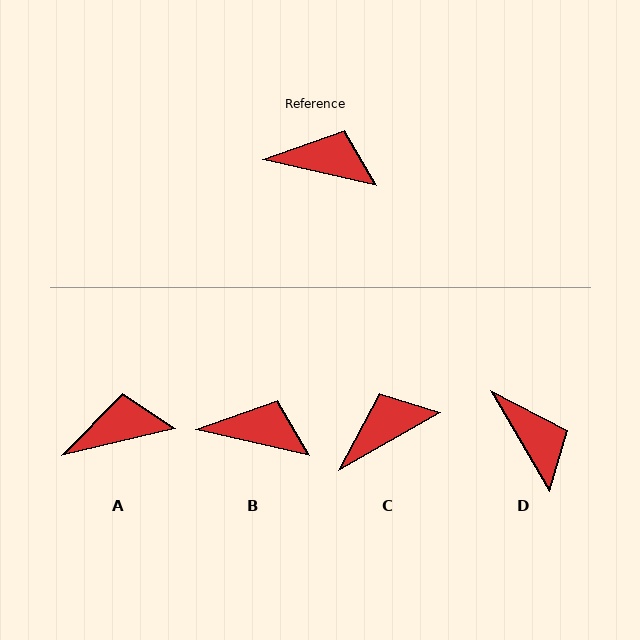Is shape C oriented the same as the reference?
No, it is off by about 43 degrees.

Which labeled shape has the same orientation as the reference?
B.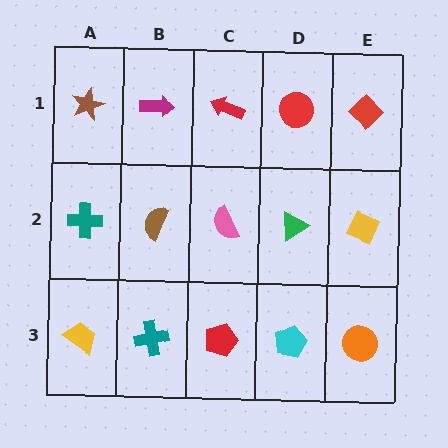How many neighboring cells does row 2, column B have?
4.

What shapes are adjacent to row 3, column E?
A yellow diamond (row 2, column E), a cyan pentagon (row 3, column D).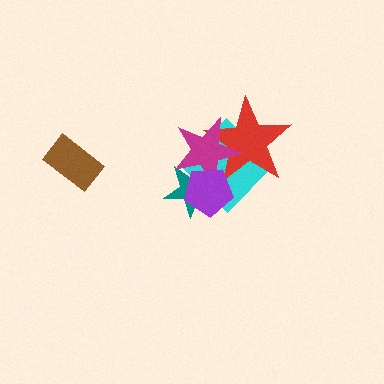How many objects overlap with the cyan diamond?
4 objects overlap with the cyan diamond.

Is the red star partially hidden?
Yes, it is partially covered by another shape.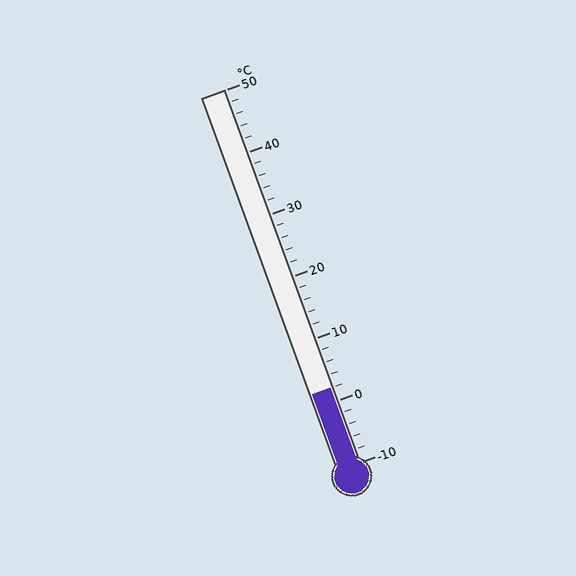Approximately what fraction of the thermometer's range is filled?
The thermometer is filled to approximately 20% of its range.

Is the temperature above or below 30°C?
The temperature is below 30°C.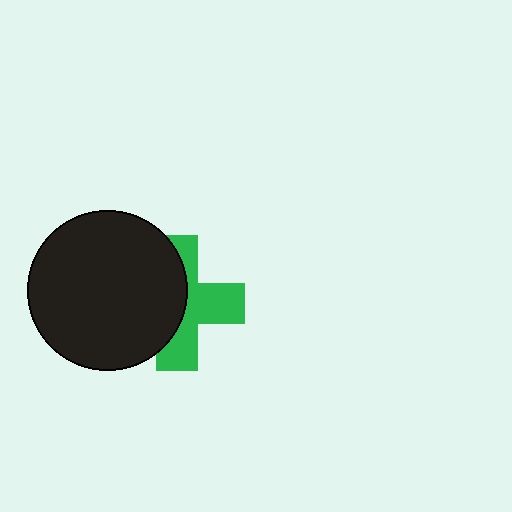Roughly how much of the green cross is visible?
About half of it is visible (roughly 50%).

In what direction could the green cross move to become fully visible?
The green cross could move right. That would shift it out from behind the black circle entirely.